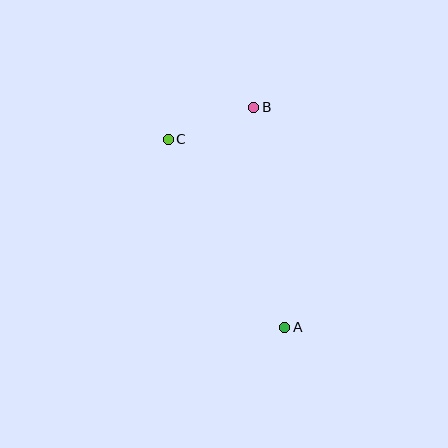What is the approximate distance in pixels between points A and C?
The distance between A and C is approximately 221 pixels.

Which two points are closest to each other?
Points B and C are closest to each other.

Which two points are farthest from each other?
Points A and B are farthest from each other.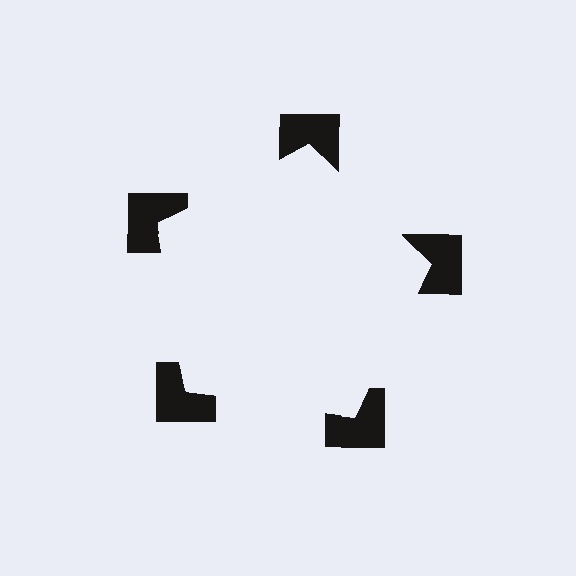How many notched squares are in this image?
There are 5 — one at each vertex of the illusory pentagon.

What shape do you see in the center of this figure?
An illusory pentagon — its edges are inferred from the aligned wedge cuts in the notched squares, not physically drawn.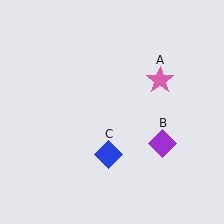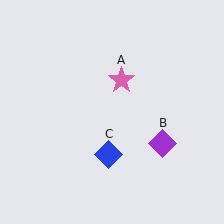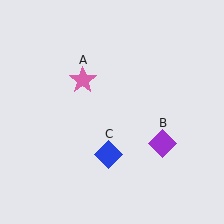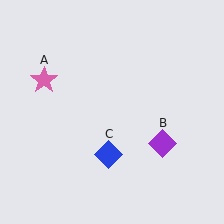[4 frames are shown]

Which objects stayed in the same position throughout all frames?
Purple diamond (object B) and blue diamond (object C) remained stationary.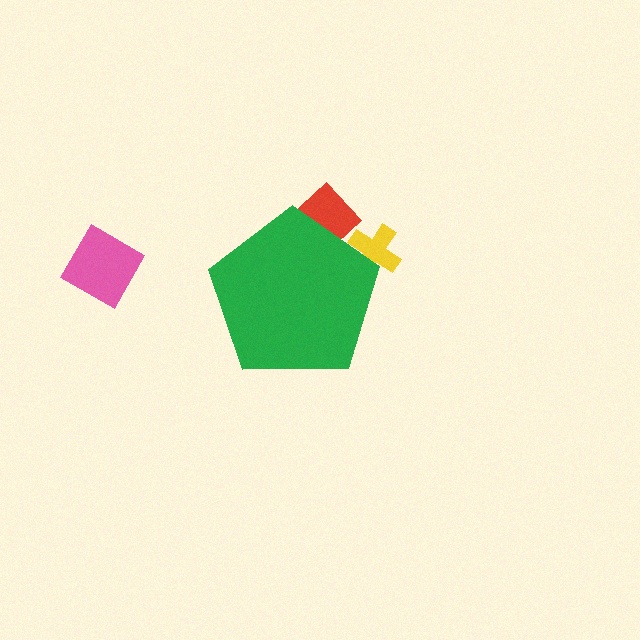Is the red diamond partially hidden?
Yes, the red diamond is partially hidden behind the green pentagon.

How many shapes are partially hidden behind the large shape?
2 shapes are partially hidden.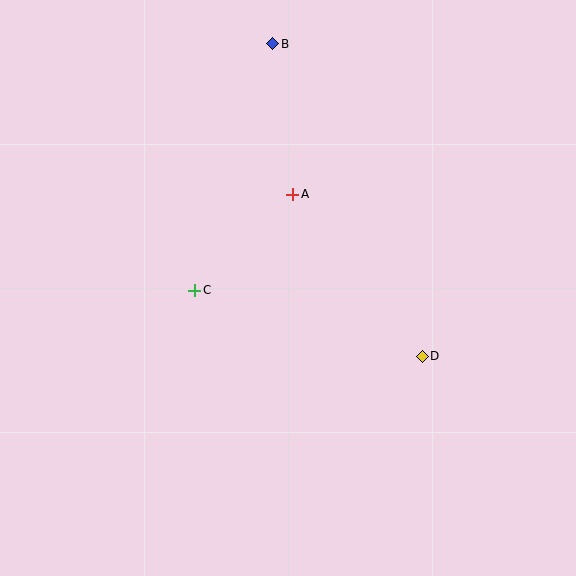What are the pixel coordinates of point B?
Point B is at (273, 44).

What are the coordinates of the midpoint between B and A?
The midpoint between B and A is at (283, 119).